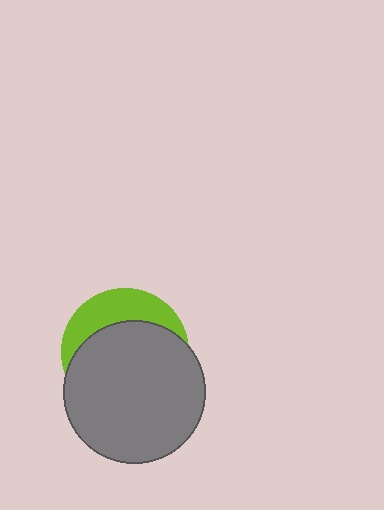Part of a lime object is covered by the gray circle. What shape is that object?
It is a circle.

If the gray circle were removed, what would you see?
You would see the complete lime circle.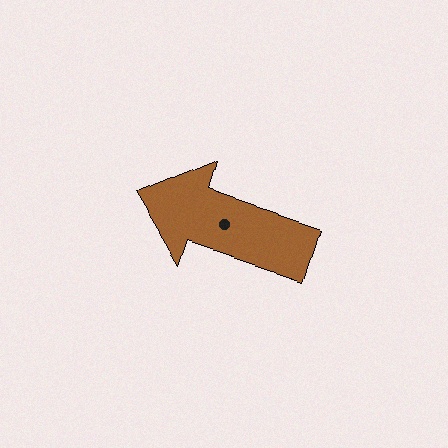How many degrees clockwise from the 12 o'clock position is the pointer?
Approximately 288 degrees.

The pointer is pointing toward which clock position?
Roughly 10 o'clock.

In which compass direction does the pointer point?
West.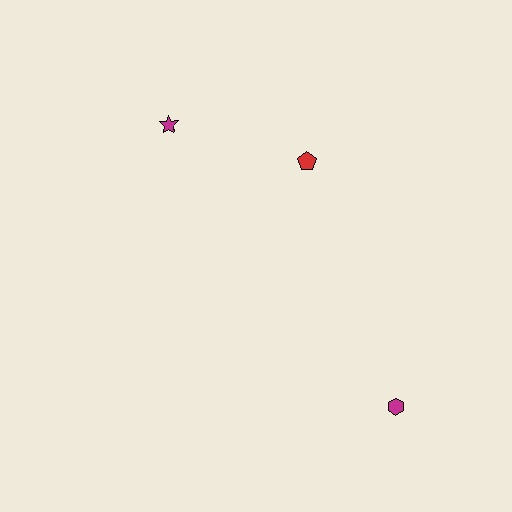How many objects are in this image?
There are 3 objects.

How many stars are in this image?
There is 1 star.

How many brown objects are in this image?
There are no brown objects.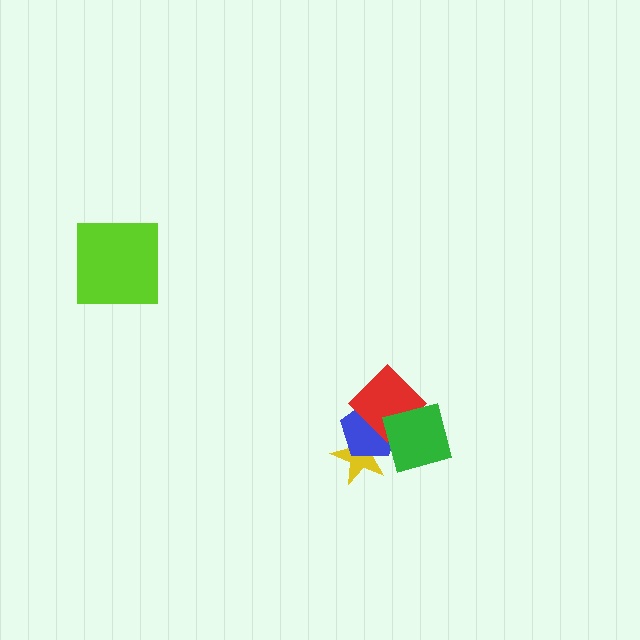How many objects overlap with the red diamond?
3 objects overlap with the red diamond.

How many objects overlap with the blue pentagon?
3 objects overlap with the blue pentagon.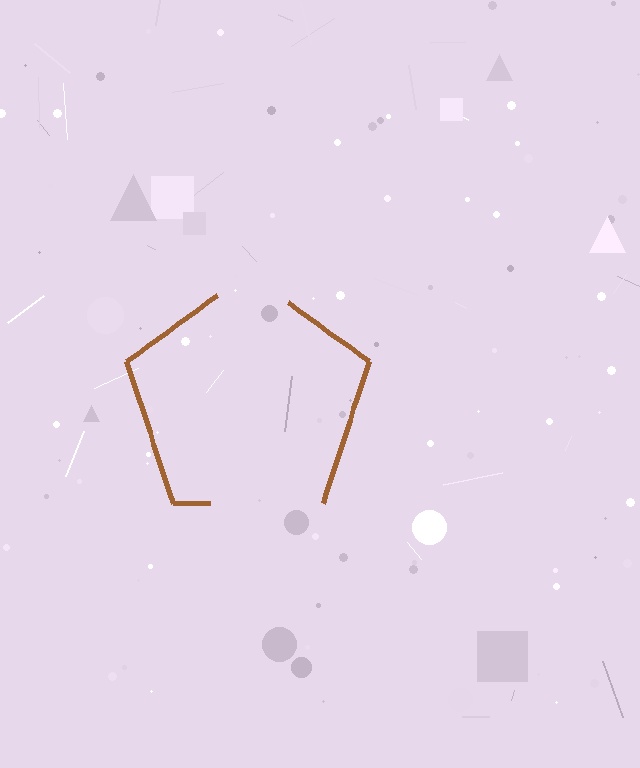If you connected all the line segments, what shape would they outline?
They would outline a pentagon.